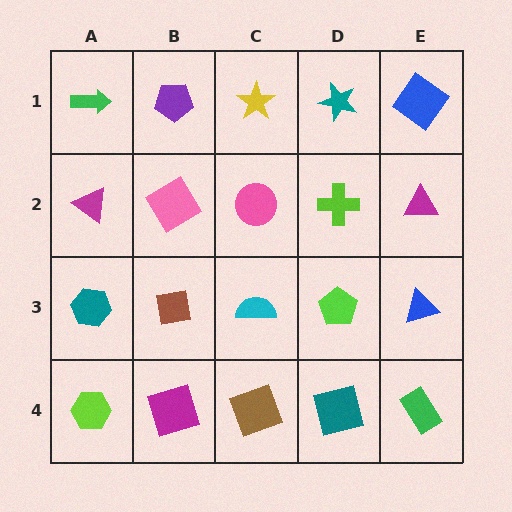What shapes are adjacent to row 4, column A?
A teal hexagon (row 3, column A), a magenta square (row 4, column B).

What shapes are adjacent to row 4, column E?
A blue triangle (row 3, column E), a teal square (row 4, column D).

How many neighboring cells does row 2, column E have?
3.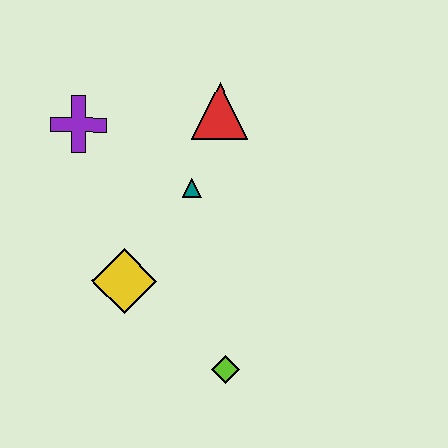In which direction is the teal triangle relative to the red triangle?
The teal triangle is below the red triangle.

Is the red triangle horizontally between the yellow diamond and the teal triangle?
No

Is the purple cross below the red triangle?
Yes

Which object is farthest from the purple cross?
The lime diamond is farthest from the purple cross.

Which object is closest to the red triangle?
The teal triangle is closest to the red triangle.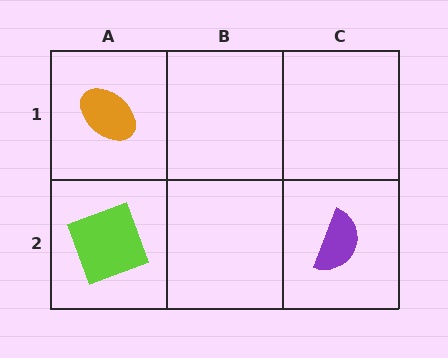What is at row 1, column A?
An orange ellipse.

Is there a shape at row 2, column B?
No, that cell is empty.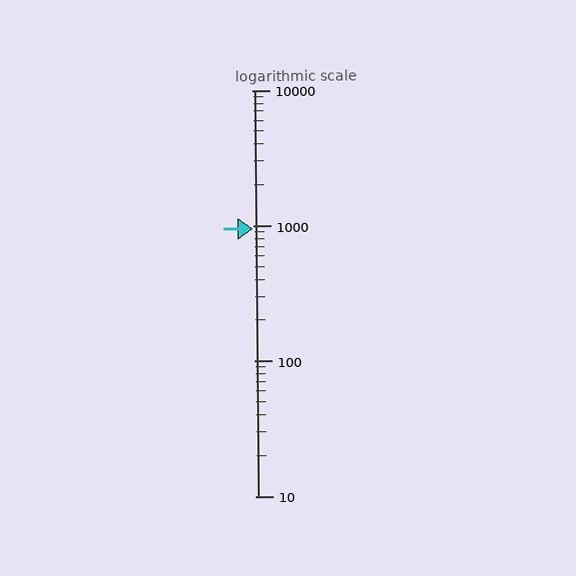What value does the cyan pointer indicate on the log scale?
The pointer indicates approximately 940.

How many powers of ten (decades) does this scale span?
The scale spans 3 decades, from 10 to 10000.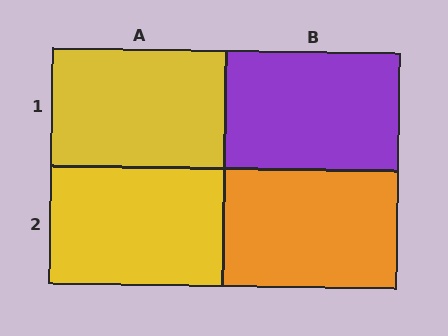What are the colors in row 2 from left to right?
Yellow, orange.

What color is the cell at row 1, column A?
Yellow.